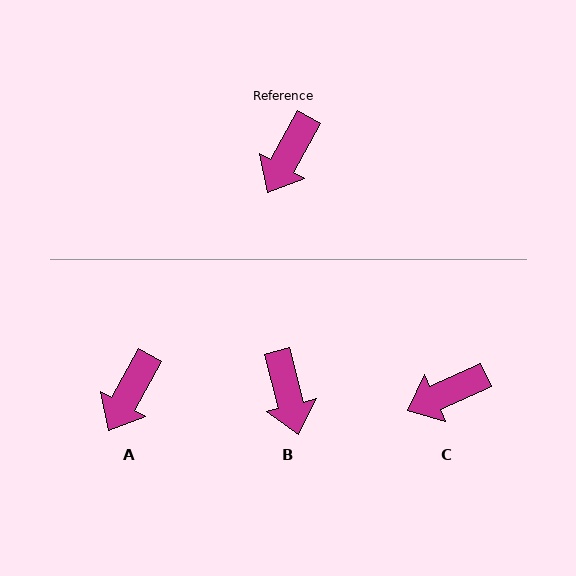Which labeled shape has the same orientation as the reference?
A.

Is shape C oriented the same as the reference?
No, it is off by about 37 degrees.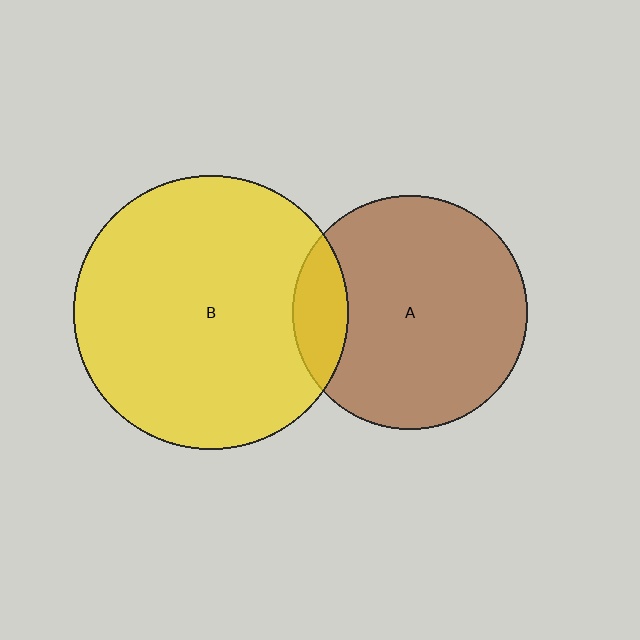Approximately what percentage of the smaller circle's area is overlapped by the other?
Approximately 15%.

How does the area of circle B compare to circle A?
Approximately 1.4 times.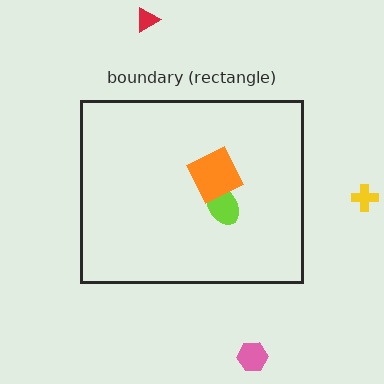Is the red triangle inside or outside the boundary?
Outside.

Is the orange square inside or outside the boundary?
Inside.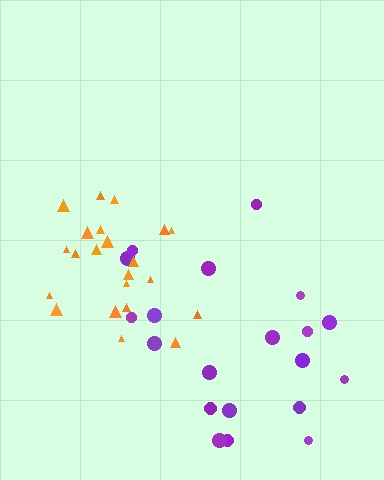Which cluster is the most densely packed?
Orange.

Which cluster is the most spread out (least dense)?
Purple.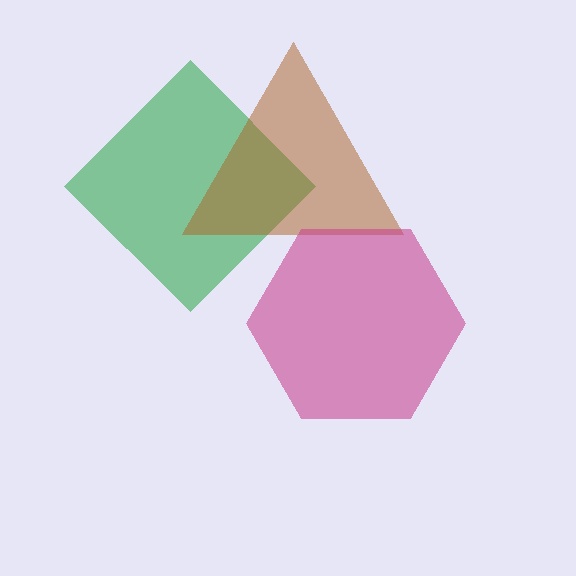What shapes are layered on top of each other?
The layered shapes are: a green diamond, a brown triangle, a magenta hexagon.